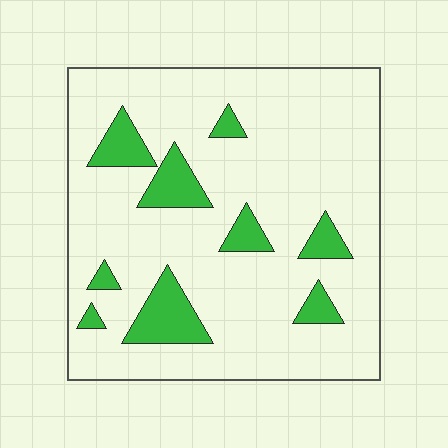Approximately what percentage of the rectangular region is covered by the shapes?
Approximately 15%.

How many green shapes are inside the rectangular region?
9.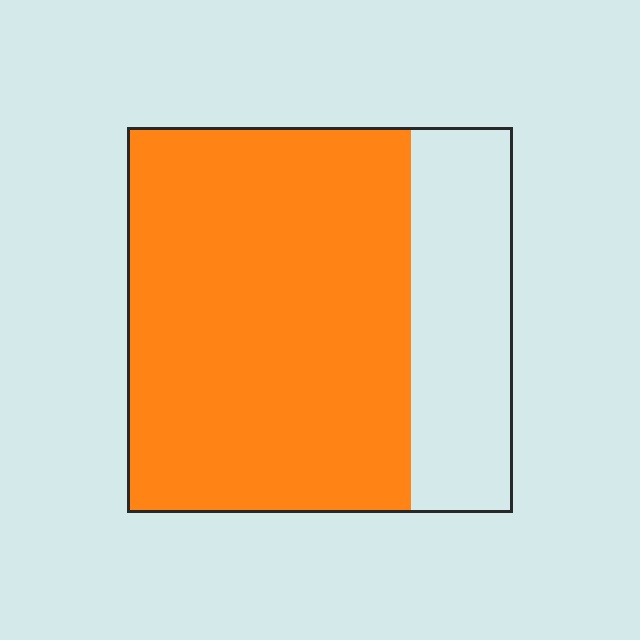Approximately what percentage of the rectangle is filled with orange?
Approximately 75%.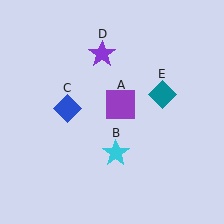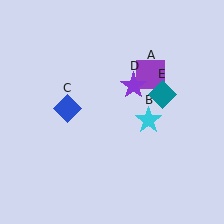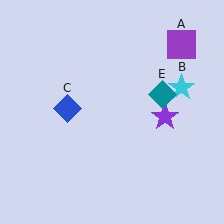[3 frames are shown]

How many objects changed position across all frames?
3 objects changed position: purple square (object A), cyan star (object B), purple star (object D).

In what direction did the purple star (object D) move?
The purple star (object D) moved down and to the right.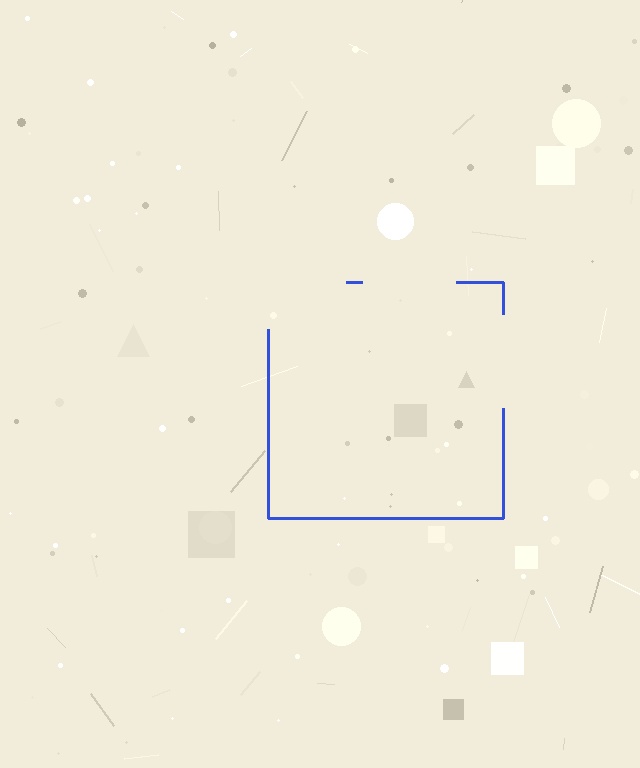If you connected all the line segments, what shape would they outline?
They would outline a square.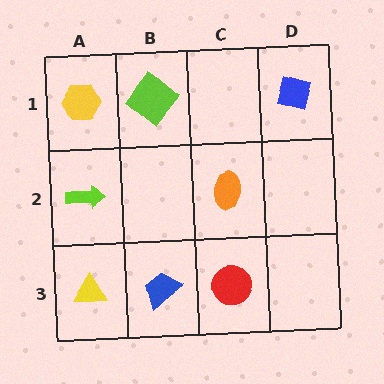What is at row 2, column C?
An orange ellipse.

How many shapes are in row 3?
3 shapes.